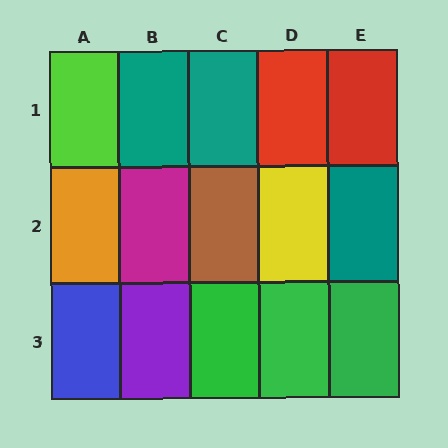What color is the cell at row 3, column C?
Green.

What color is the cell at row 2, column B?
Magenta.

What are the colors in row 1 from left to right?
Lime, teal, teal, red, red.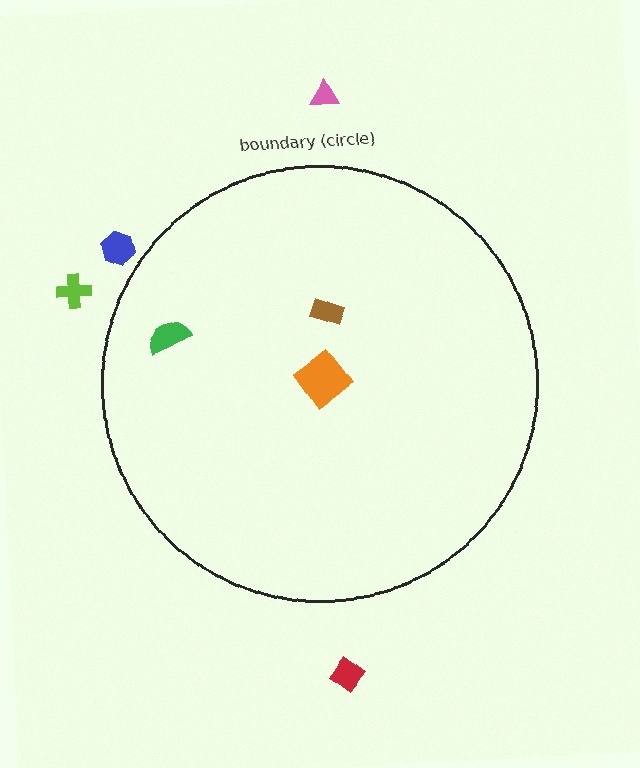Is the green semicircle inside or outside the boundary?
Inside.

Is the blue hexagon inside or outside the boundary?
Outside.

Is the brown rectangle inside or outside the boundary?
Inside.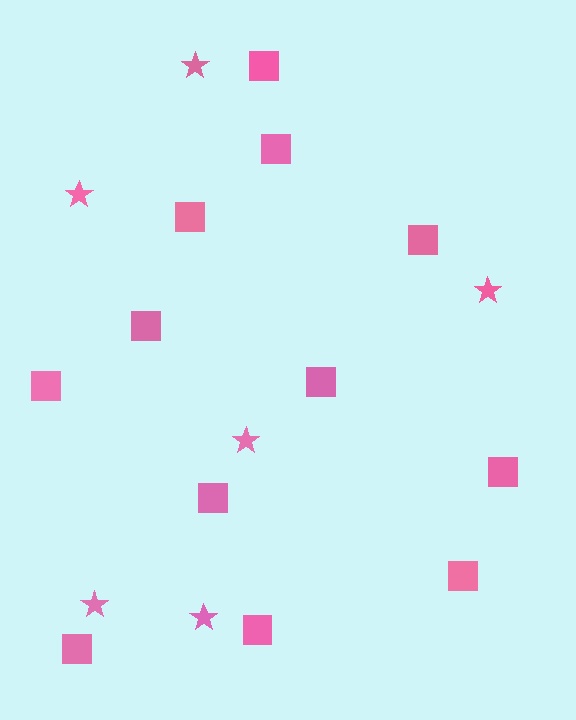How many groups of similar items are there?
There are 2 groups: one group of squares (12) and one group of stars (6).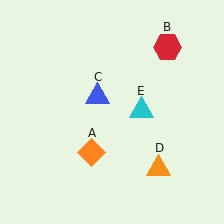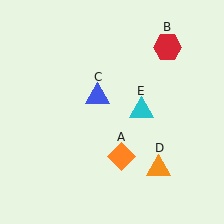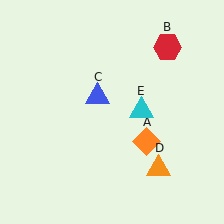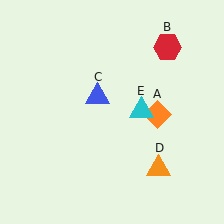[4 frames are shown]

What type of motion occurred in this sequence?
The orange diamond (object A) rotated counterclockwise around the center of the scene.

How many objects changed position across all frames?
1 object changed position: orange diamond (object A).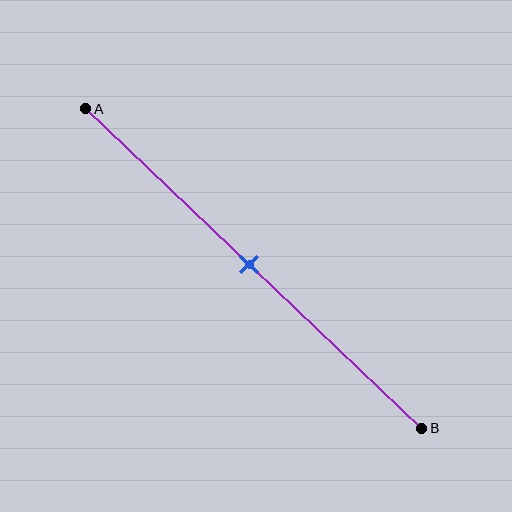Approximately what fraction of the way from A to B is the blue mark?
The blue mark is approximately 50% of the way from A to B.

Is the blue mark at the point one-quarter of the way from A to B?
No, the mark is at about 50% from A, not at the 25% one-quarter point.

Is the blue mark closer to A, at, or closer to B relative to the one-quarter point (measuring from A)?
The blue mark is closer to point B than the one-quarter point of segment AB.